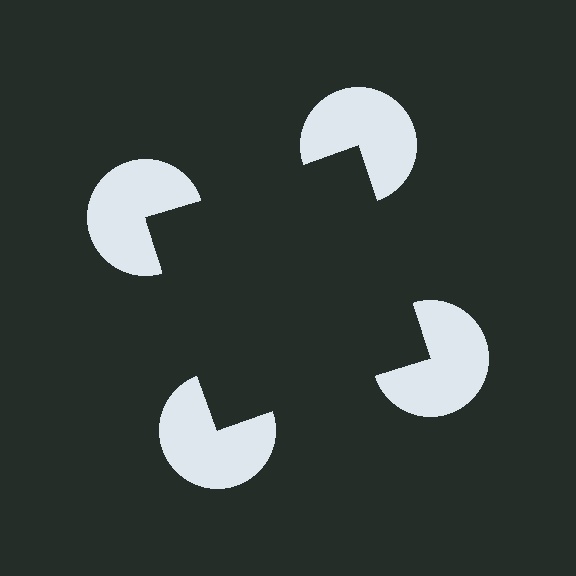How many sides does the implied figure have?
4 sides.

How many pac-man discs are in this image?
There are 4 — one at each vertex of the illusory square.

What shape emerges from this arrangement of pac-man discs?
An illusory square — its edges are inferred from the aligned wedge cuts in the pac-man discs, not physically drawn.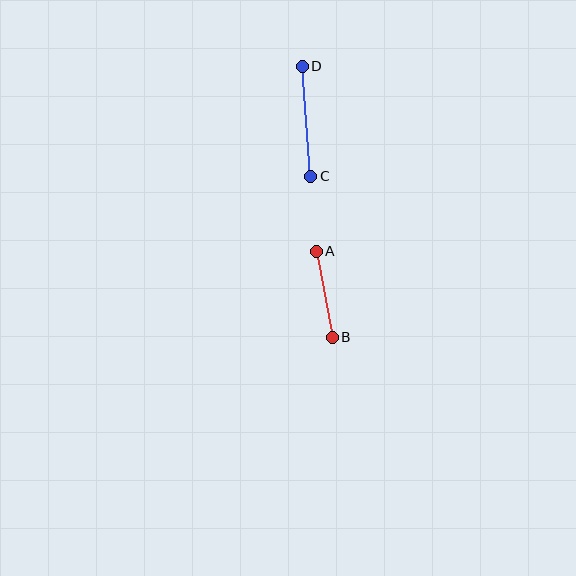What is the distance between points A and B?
The distance is approximately 87 pixels.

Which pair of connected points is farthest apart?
Points C and D are farthest apart.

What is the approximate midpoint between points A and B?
The midpoint is at approximately (324, 294) pixels.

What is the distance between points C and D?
The distance is approximately 110 pixels.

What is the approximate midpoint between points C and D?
The midpoint is at approximately (307, 121) pixels.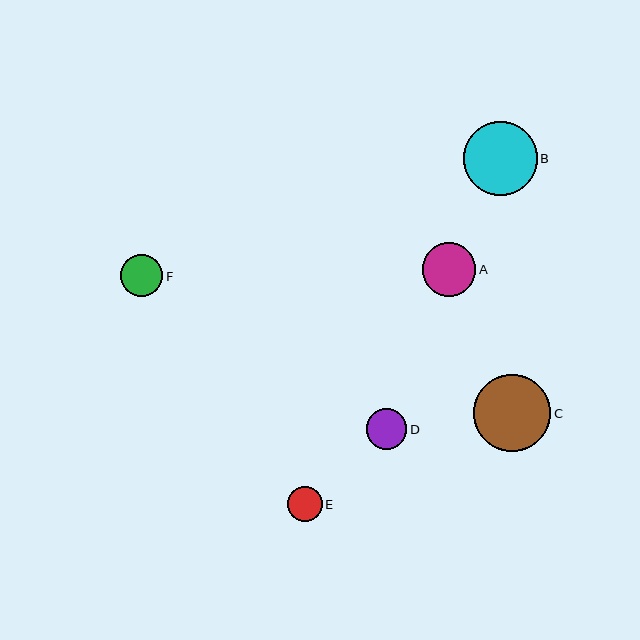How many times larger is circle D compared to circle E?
Circle D is approximately 1.2 times the size of circle E.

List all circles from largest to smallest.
From largest to smallest: C, B, A, F, D, E.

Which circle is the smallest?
Circle E is the smallest with a size of approximately 34 pixels.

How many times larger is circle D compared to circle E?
Circle D is approximately 1.2 times the size of circle E.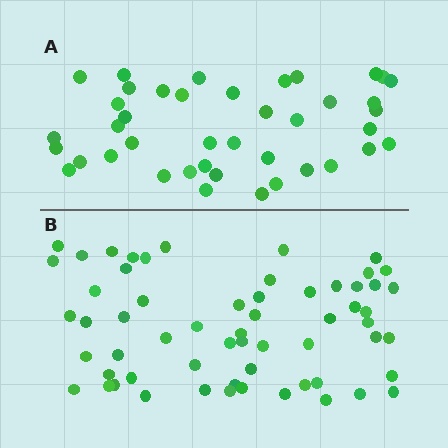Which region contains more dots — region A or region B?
Region B (the bottom region) has more dots.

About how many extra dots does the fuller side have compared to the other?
Region B has approximately 20 more dots than region A.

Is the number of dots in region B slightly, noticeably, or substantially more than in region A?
Region B has substantially more. The ratio is roughly 1.5 to 1.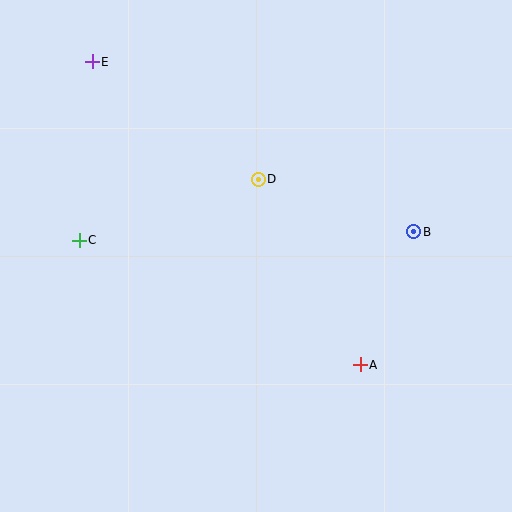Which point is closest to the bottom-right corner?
Point A is closest to the bottom-right corner.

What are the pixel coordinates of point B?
Point B is at (414, 232).